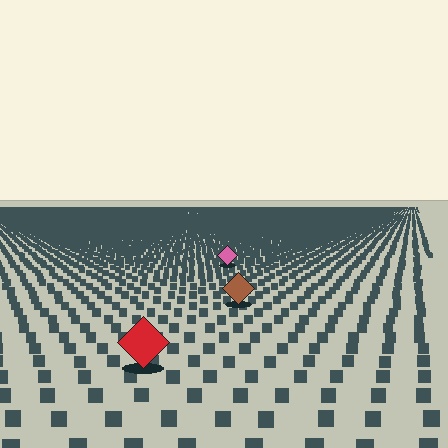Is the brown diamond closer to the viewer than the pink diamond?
Yes. The brown diamond is closer — you can tell from the texture gradient: the ground texture is coarser near it.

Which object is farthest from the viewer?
The pink diamond is farthest from the viewer. It appears smaller and the ground texture around it is denser.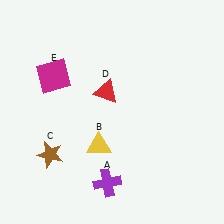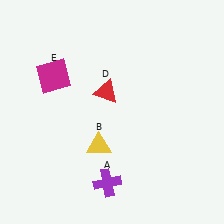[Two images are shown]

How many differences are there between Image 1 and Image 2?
There is 1 difference between the two images.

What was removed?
The brown star (C) was removed in Image 2.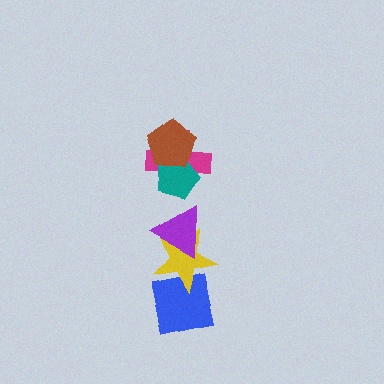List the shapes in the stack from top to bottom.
From top to bottom: the brown pentagon, the teal pentagon, the magenta cross, the purple triangle, the yellow star, the blue square.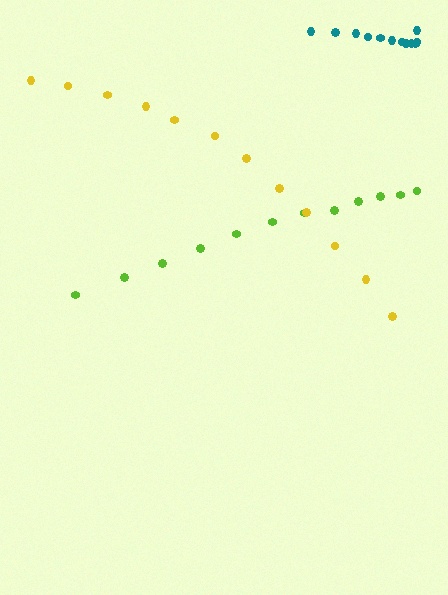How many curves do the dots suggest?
There are 3 distinct paths.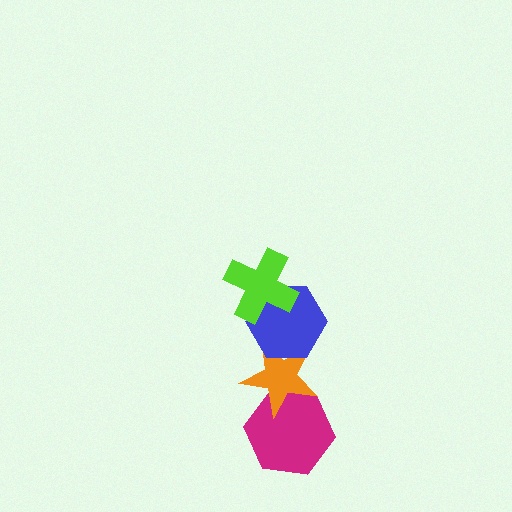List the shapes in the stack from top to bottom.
From top to bottom: the lime cross, the blue hexagon, the orange star, the magenta hexagon.